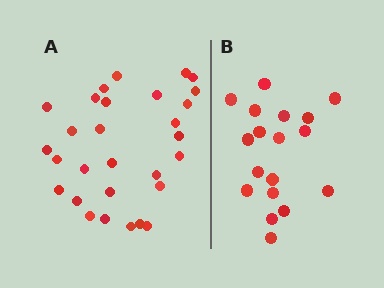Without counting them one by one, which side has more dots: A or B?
Region A (the left region) has more dots.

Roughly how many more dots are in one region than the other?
Region A has roughly 12 or so more dots than region B.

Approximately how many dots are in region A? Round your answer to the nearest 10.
About 30 dots. (The exact count is 29, which rounds to 30.)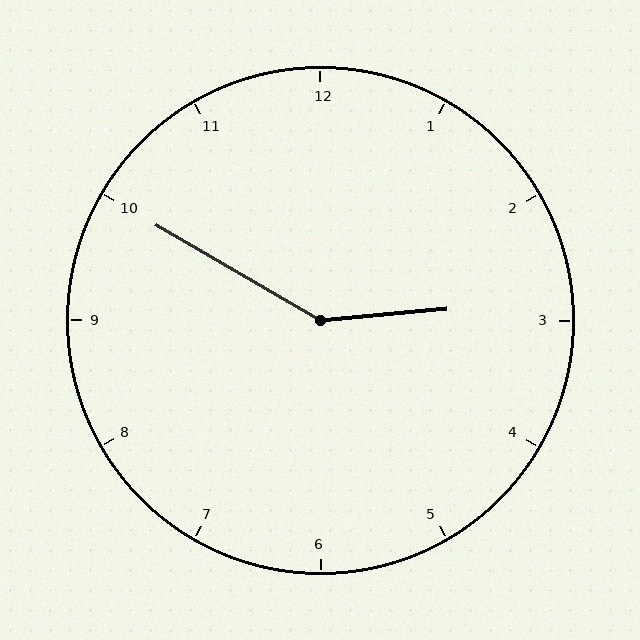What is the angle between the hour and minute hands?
Approximately 145 degrees.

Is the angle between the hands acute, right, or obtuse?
It is obtuse.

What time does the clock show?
2:50.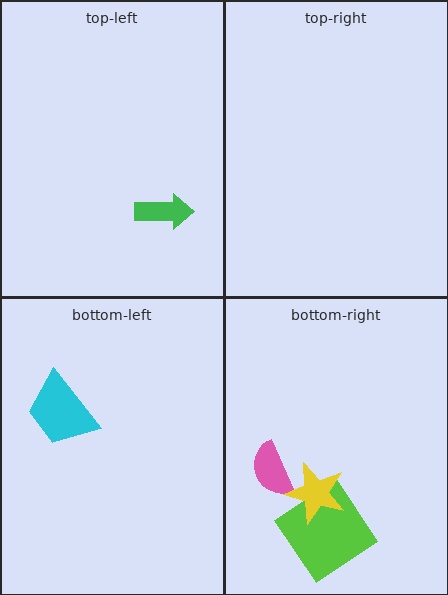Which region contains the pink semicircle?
The bottom-right region.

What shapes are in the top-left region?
The green arrow.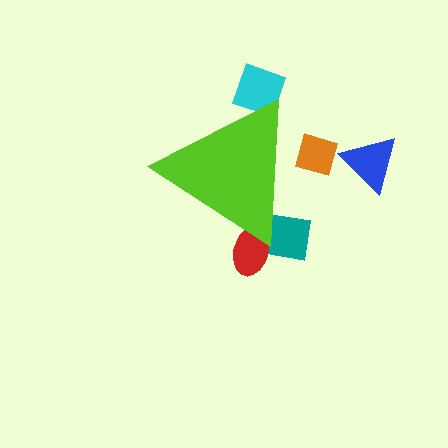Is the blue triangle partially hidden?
No, the blue triangle is fully visible.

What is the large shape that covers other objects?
A lime triangle.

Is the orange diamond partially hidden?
Yes, the orange diamond is partially hidden behind the lime triangle.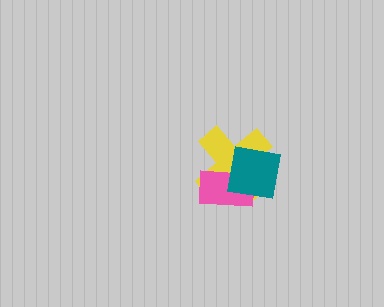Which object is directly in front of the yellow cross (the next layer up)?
The pink rectangle is directly in front of the yellow cross.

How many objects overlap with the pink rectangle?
2 objects overlap with the pink rectangle.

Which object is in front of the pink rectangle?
The teal square is in front of the pink rectangle.